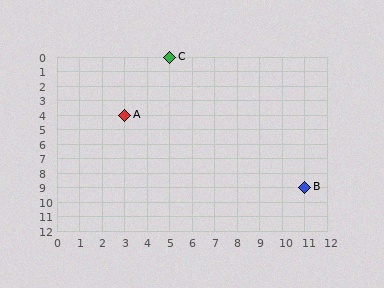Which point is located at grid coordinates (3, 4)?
Point A is at (3, 4).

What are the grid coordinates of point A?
Point A is at grid coordinates (3, 4).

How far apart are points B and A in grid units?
Points B and A are 8 columns and 5 rows apart (about 9.4 grid units diagonally).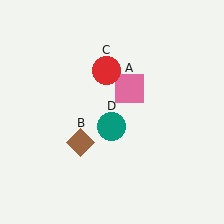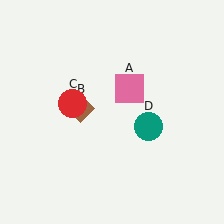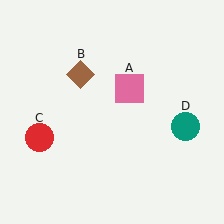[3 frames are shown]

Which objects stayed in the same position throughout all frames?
Pink square (object A) remained stationary.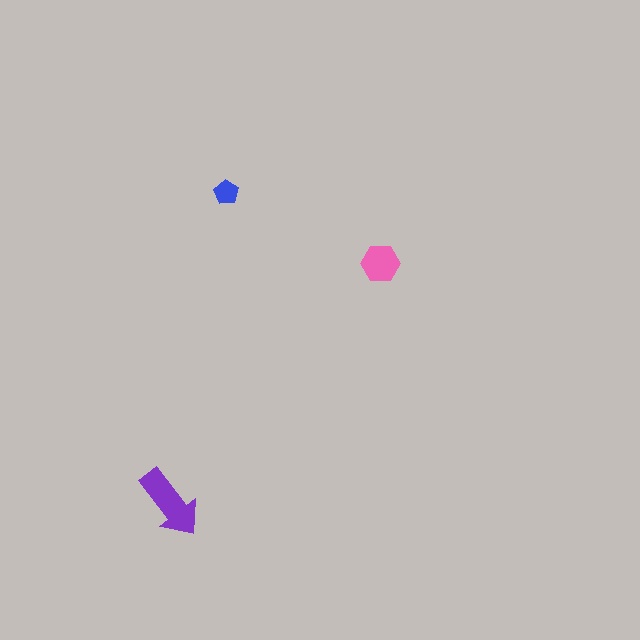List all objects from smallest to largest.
The blue pentagon, the pink hexagon, the purple arrow.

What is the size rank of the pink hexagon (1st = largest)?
2nd.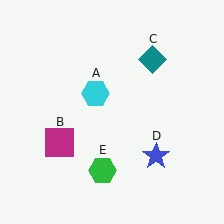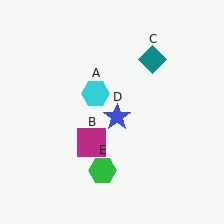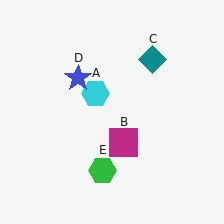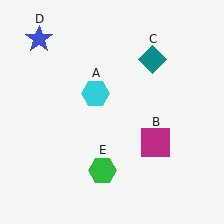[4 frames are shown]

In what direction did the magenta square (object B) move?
The magenta square (object B) moved right.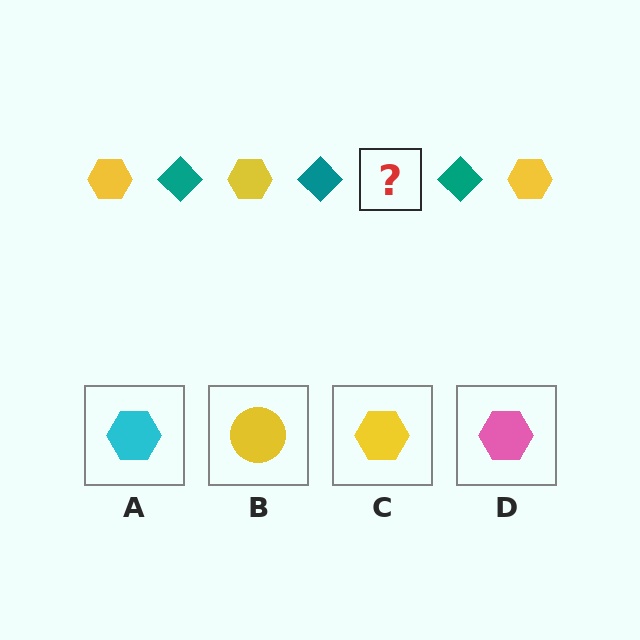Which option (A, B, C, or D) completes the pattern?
C.